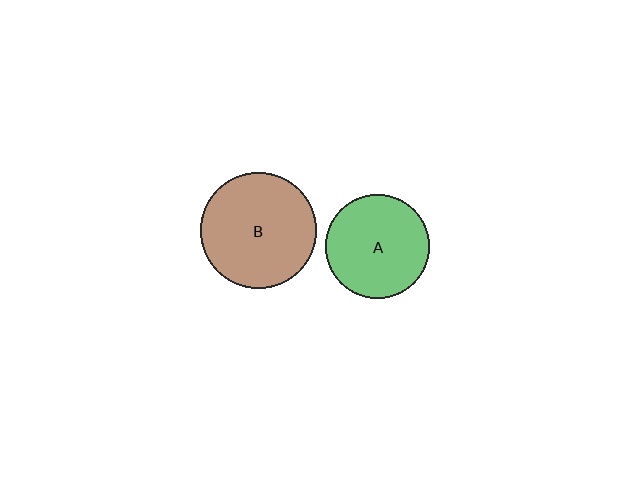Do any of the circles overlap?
No, none of the circles overlap.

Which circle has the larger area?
Circle B (brown).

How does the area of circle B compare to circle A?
Approximately 1.2 times.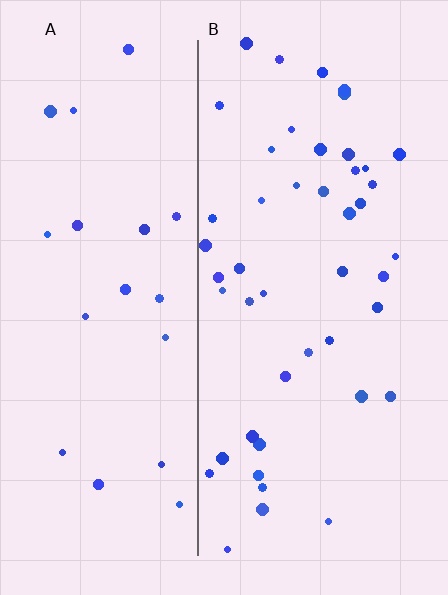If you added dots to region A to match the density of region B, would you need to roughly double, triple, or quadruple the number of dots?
Approximately double.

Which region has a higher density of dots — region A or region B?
B (the right).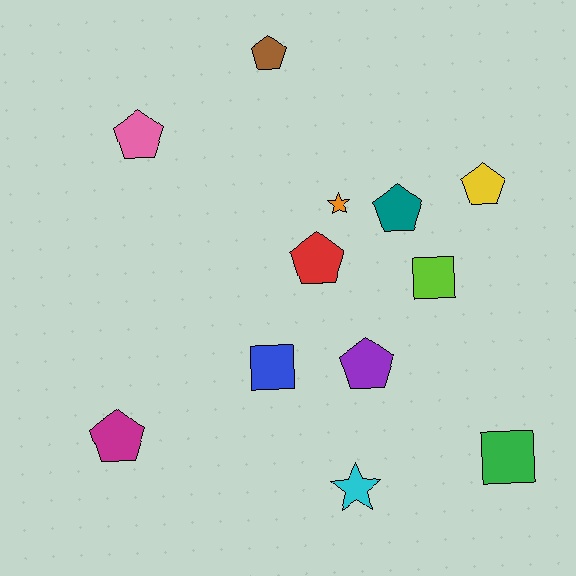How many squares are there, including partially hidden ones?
There are 3 squares.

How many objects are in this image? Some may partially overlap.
There are 12 objects.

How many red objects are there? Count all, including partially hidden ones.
There is 1 red object.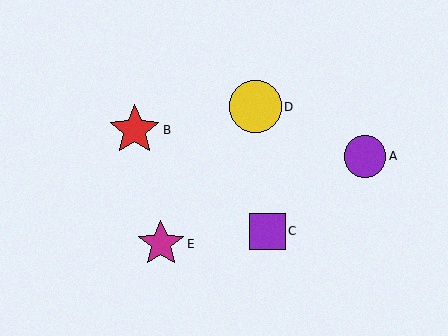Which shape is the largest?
The yellow circle (labeled D) is the largest.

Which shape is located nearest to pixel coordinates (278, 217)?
The purple square (labeled C) at (267, 231) is nearest to that location.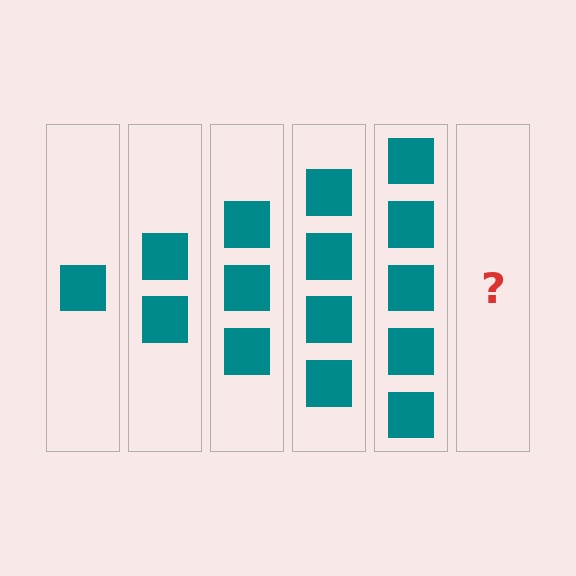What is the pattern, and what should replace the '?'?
The pattern is that each step adds one more square. The '?' should be 6 squares.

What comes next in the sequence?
The next element should be 6 squares.